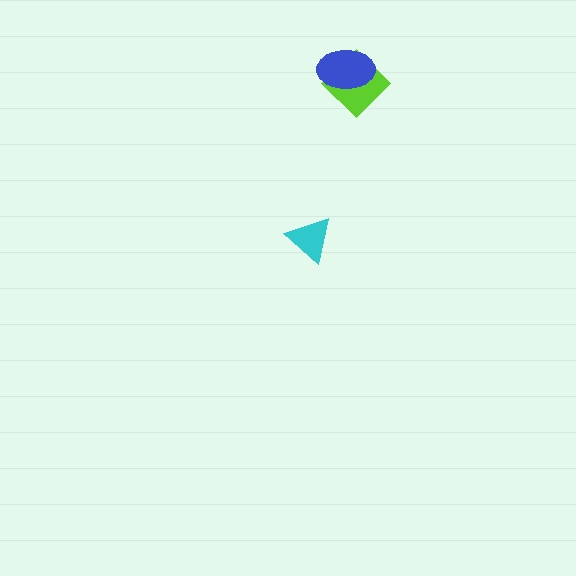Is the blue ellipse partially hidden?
No, no other shape covers it.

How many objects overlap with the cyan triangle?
0 objects overlap with the cyan triangle.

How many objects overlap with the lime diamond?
1 object overlaps with the lime diamond.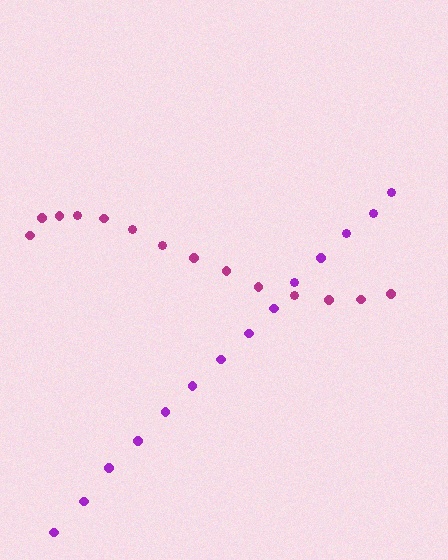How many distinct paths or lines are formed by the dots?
There are 2 distinct paths.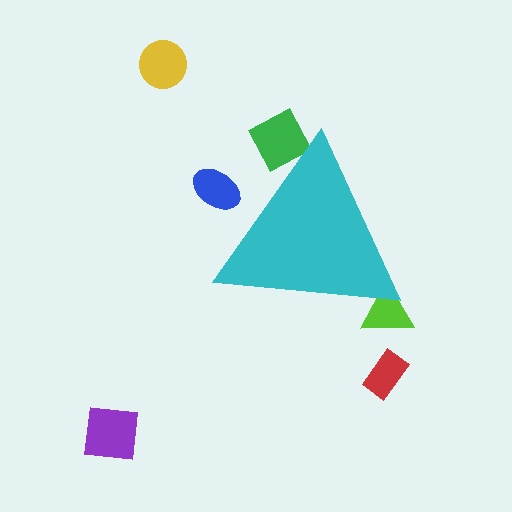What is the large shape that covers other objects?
A cyan triangle.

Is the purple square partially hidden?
No, the purple square is fully visible.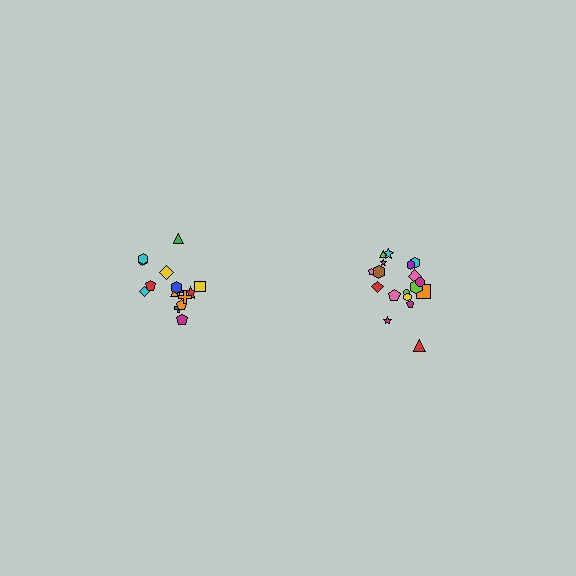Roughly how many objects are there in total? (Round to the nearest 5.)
Roughly 35 objects in total.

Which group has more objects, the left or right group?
The right group.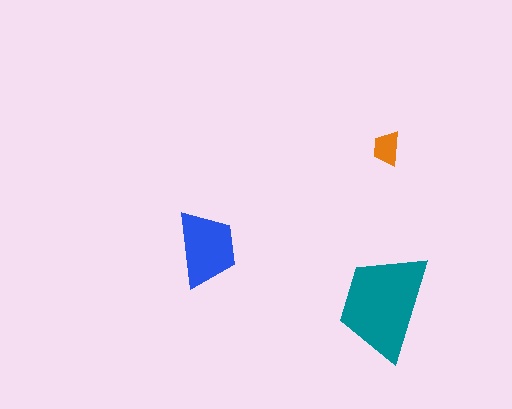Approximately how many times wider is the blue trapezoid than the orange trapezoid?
About 2 times wider.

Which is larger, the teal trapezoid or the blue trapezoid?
The teal one.